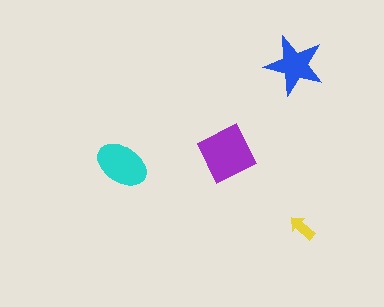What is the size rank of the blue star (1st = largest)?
3rd.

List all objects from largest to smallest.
The purple square, the cyan ellipse, the blue star, the yellow arrow.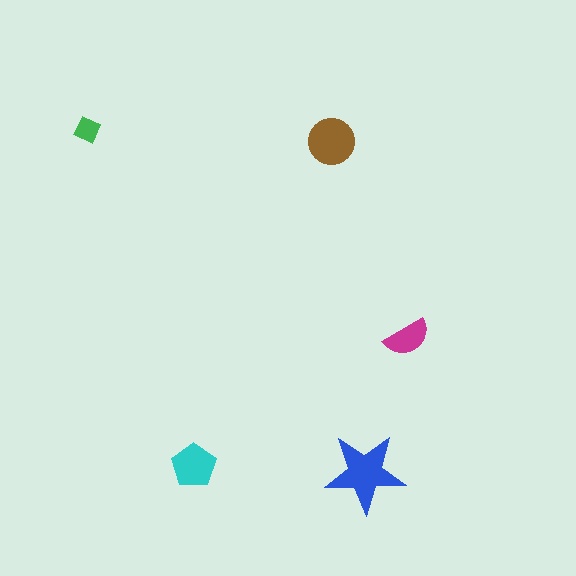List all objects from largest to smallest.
The blue star, the brown circle, the cyan pentagon, the magenta semicircle, the green diamond.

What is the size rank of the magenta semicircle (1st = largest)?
4th.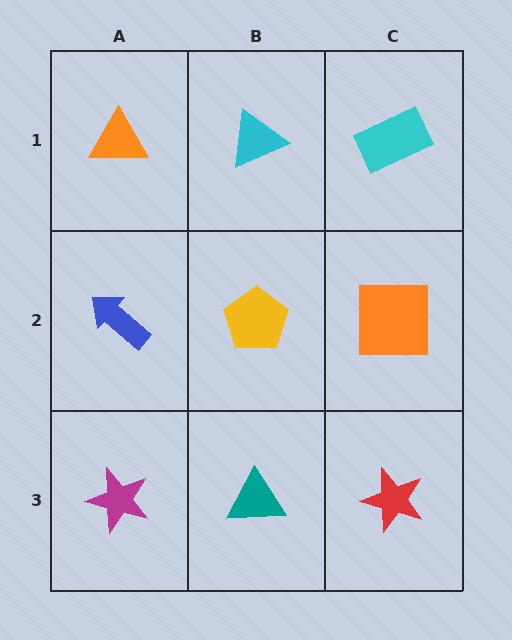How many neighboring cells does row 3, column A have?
2.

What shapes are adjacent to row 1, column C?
An orange square (row 2, column C), a cyan triangle (row 1, column B).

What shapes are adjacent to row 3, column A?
A blue arrow (row 2, column A), a teal triangle (row 3, column B).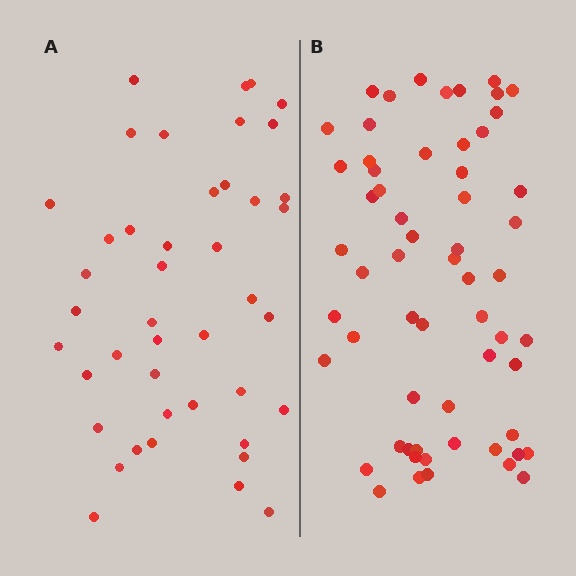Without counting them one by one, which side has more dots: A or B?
Region B (the right region) has more dots.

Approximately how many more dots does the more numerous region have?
Region B has approximately 15 more dots than region A.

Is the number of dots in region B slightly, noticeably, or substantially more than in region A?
Region B has noticeably more, but not dramatically so. The ratio is roughly 1.4 to 1.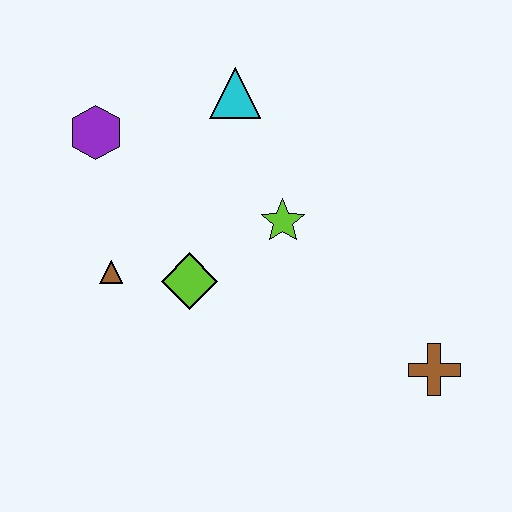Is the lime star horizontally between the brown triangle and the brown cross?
Yes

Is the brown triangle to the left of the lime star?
Yes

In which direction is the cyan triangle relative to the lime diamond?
The cyan triangle is above the lime diamond.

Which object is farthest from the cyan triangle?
The brown cross is farthest from the cyan triangle.